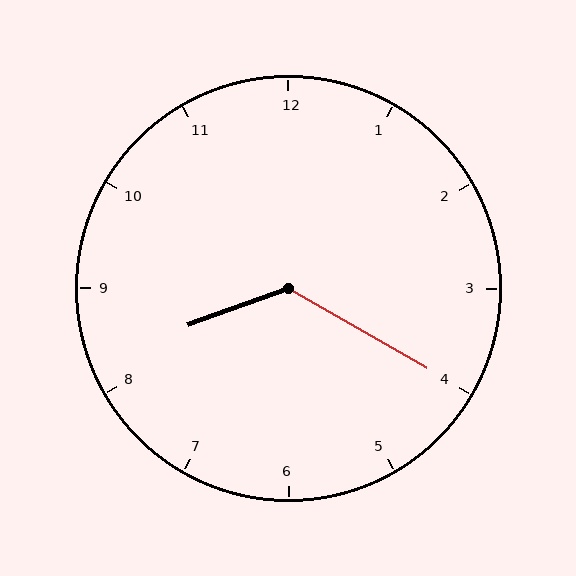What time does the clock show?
8:20.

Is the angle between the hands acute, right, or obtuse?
It is obtuse.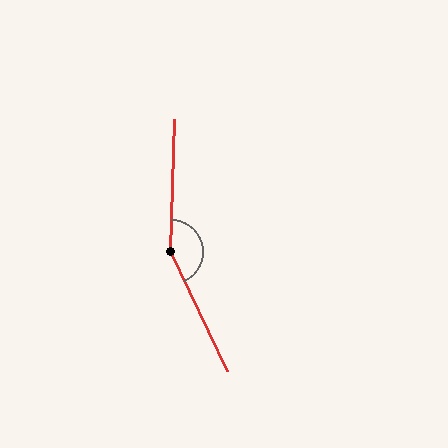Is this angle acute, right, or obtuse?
It is obtuse.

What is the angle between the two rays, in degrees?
Approximately 153 degrees.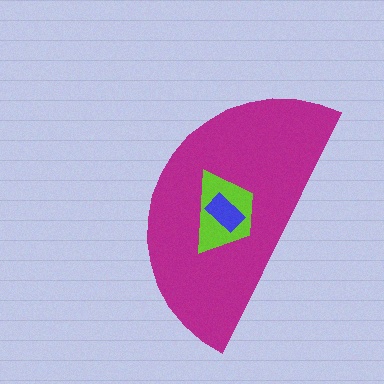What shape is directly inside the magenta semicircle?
The lime trapezoid.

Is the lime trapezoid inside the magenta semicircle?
Yes.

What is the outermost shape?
The magenta semicircle.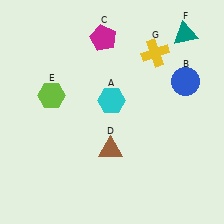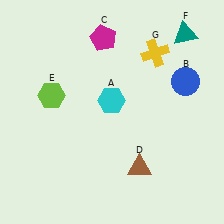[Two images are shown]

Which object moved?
The brown triangle (D) moved right.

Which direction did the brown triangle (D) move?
The brown triangle (D) moved right.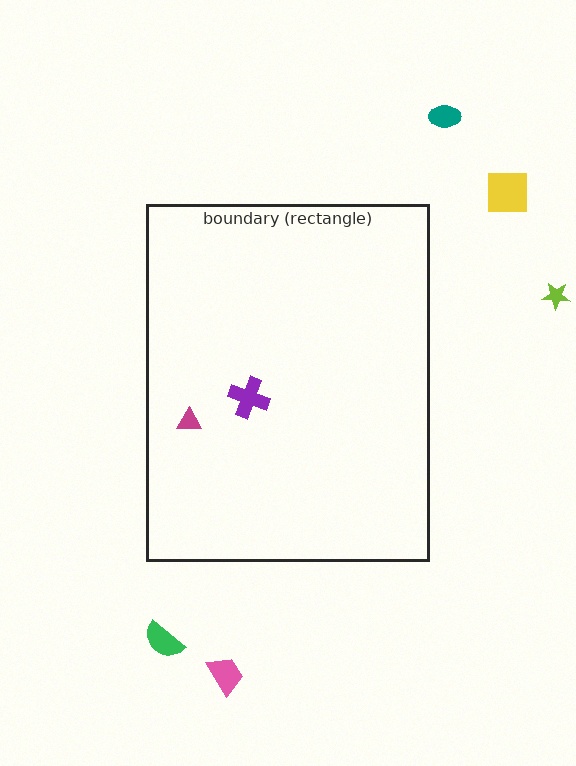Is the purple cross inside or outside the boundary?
Inside.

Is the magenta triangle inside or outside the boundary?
Inside.